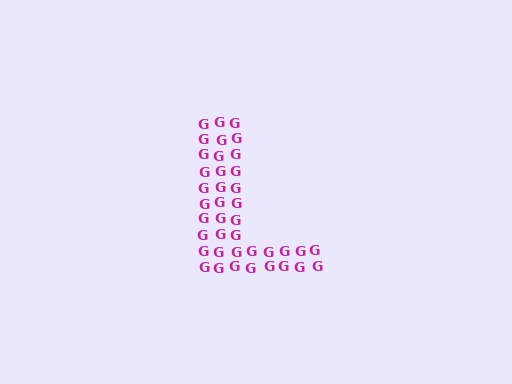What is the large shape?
The large shape is the letter L.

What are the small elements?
The small elements are letter G's.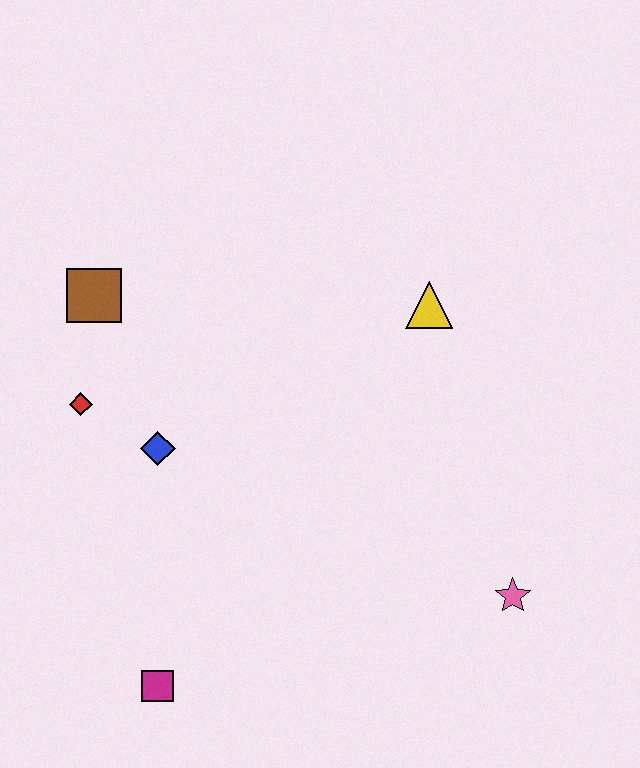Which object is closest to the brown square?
The red diamond is closest to the brown square.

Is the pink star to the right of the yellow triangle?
Yes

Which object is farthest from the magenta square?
The yellow triangle is farthest from the magenta square.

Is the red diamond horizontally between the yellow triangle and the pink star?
No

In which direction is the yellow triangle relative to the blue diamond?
The yellow triangle is to the right of the blue diamond.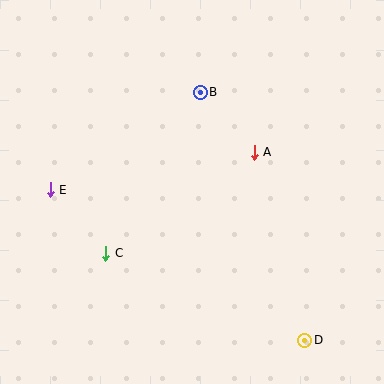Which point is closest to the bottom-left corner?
Point C is closest to the bottom-left corner.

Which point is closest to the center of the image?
Point A at (254, 152) is closest to the center.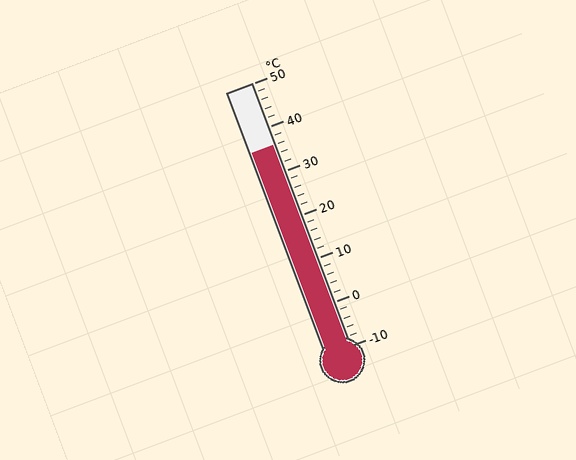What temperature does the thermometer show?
The thermometer shows approximately 36°C.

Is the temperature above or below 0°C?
The temperature is above 0°C.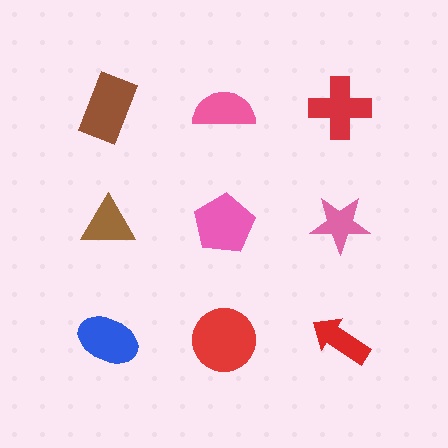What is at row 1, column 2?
A pink semicircle.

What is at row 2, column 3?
A pink star.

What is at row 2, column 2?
A pink pentagon.